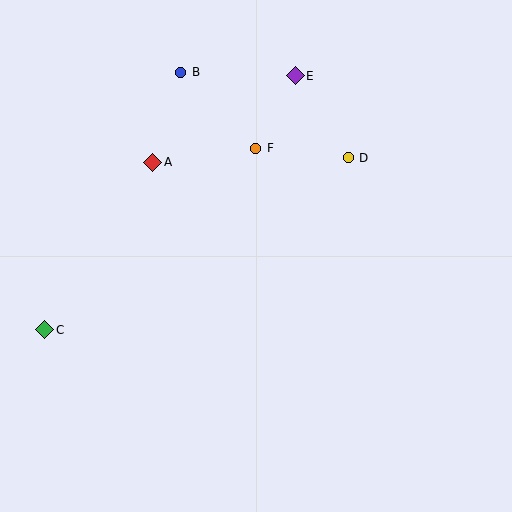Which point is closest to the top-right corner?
Point D is closest to the top-right corner.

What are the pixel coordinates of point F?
Point F is at (256, 148).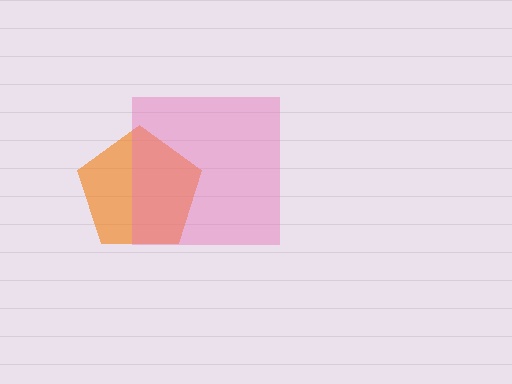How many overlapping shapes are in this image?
There are 2 overlapping shapes in the image.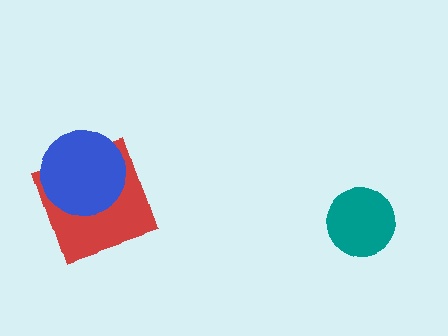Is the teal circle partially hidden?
No, no other shape covers it.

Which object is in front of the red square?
The blue circle is in front of the red square.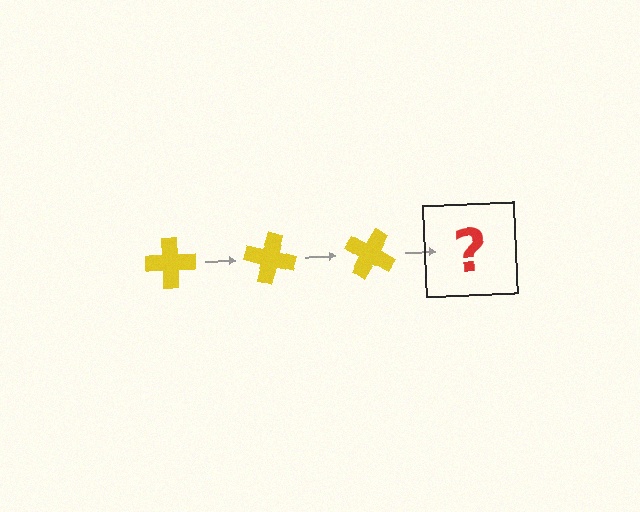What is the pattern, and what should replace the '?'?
The pattern is that the cross rotates 15 degrees each step. The '?' should be a yellow cross rotated 45 degrees.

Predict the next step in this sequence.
The next step is a yellow cross rotated 45 degrees.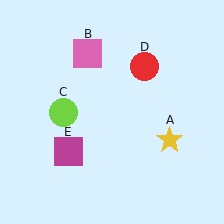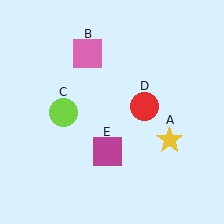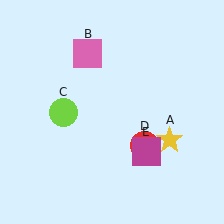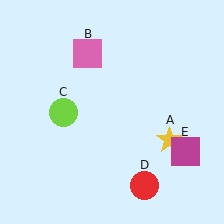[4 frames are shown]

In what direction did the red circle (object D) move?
The red circle (object D) moved down.